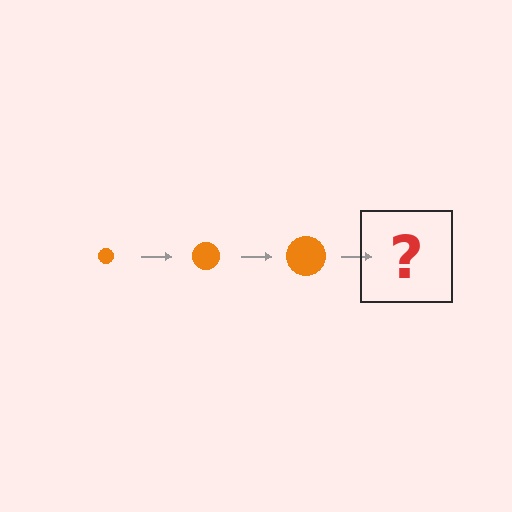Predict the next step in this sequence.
The next step is an orange circle, larger than the previous one.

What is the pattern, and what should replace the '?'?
The pattern is that the circle gets progressively larger each step. The '?' should be an orange circle, larger than the previous one.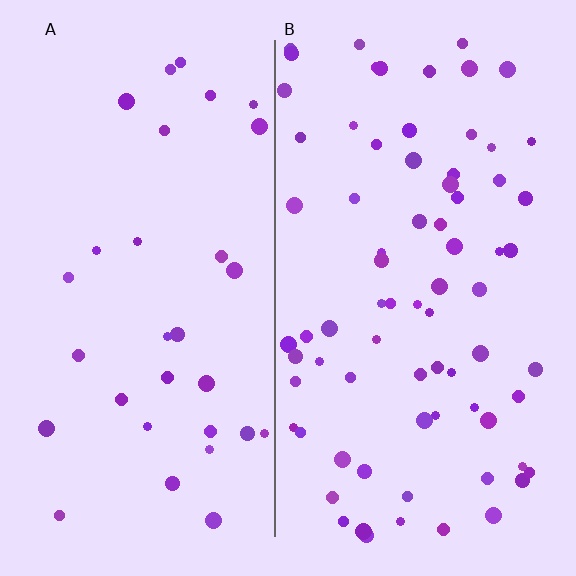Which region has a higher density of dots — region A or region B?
B (the right).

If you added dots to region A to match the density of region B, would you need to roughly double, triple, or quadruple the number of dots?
Approximately double.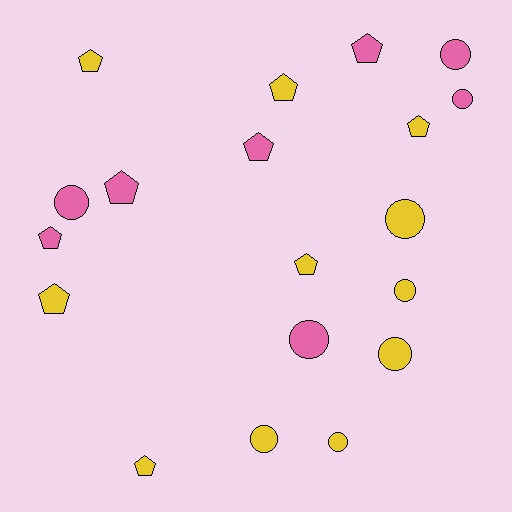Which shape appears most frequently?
Pentagon, with 10 objects.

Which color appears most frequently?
Yellow, with 11 objects.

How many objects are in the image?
There are 19 objects.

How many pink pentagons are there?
There are 4 pink pentagons.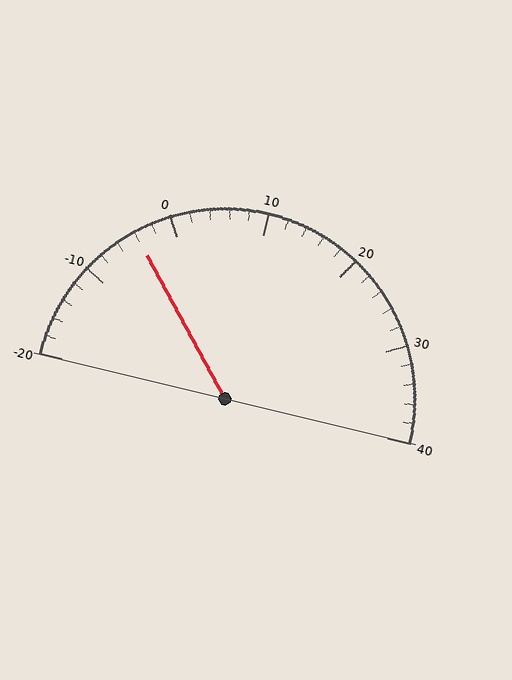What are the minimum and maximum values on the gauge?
The gauge ranges from -20 to 40.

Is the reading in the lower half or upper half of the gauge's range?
The reading is in the lower half of the range (-20 to 40).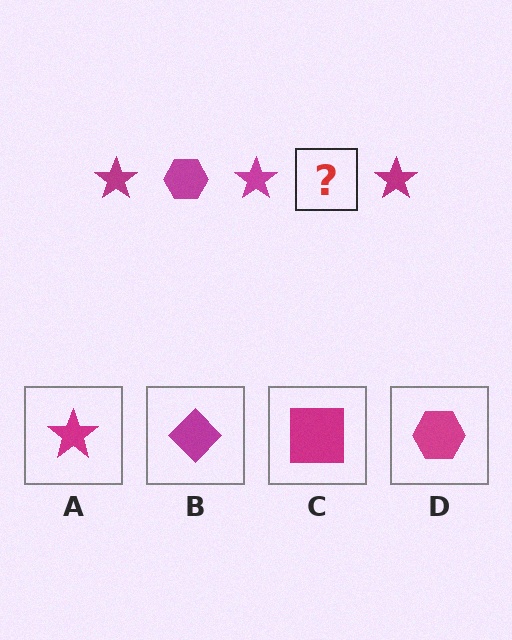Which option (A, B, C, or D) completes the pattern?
D.